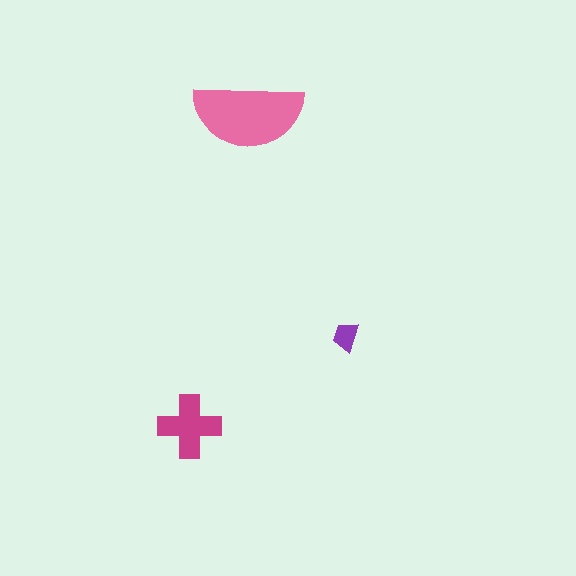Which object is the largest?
The pink semicircle.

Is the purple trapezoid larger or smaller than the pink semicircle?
Smaller.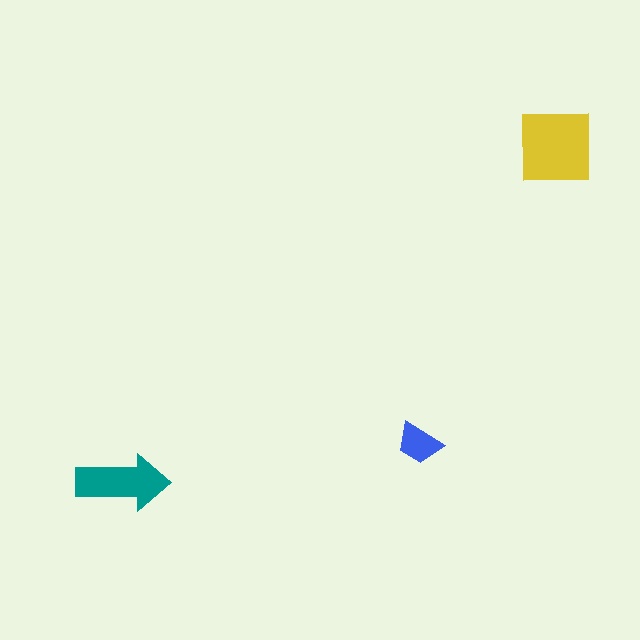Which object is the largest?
The yellow square.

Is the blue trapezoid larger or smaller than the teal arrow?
Smaller.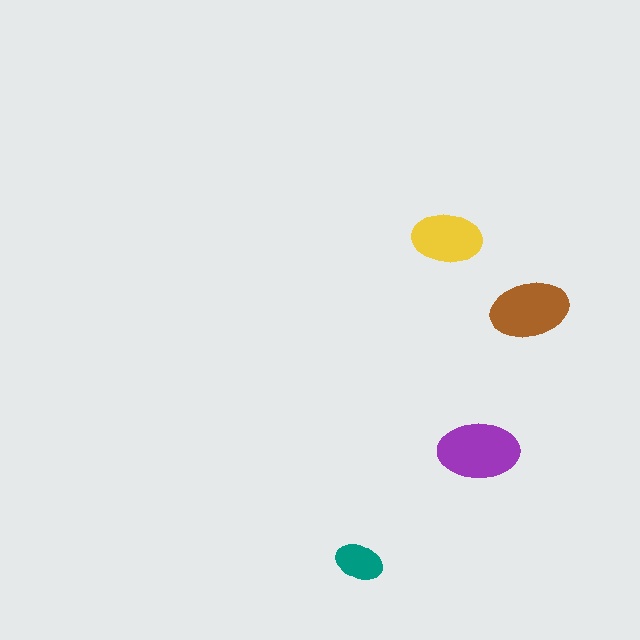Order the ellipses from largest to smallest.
the purple one, the brown one, the yellow one, the teal one.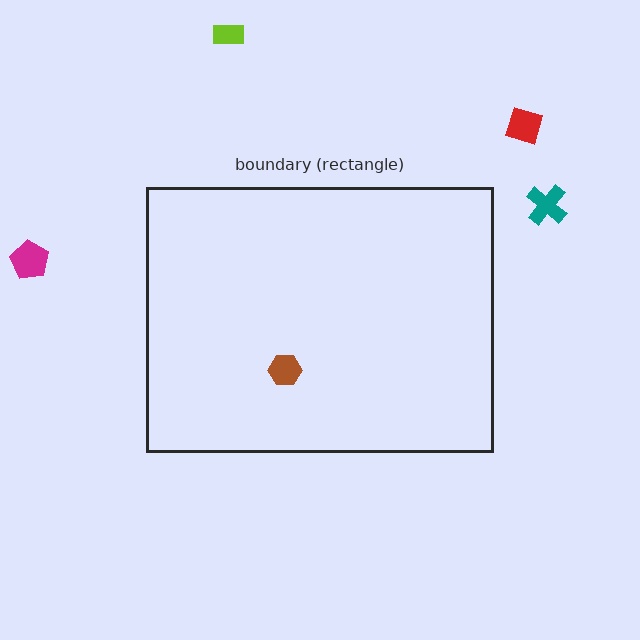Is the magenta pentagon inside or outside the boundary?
Outside.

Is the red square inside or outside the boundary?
Outside.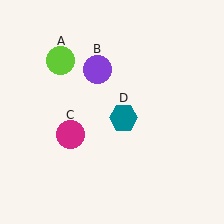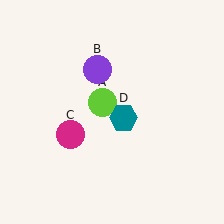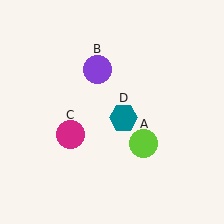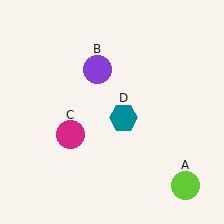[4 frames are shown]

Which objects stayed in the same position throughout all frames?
Purple circle (object B) and magenta circle (object C) and teal hexagon (object D) remained stationary.